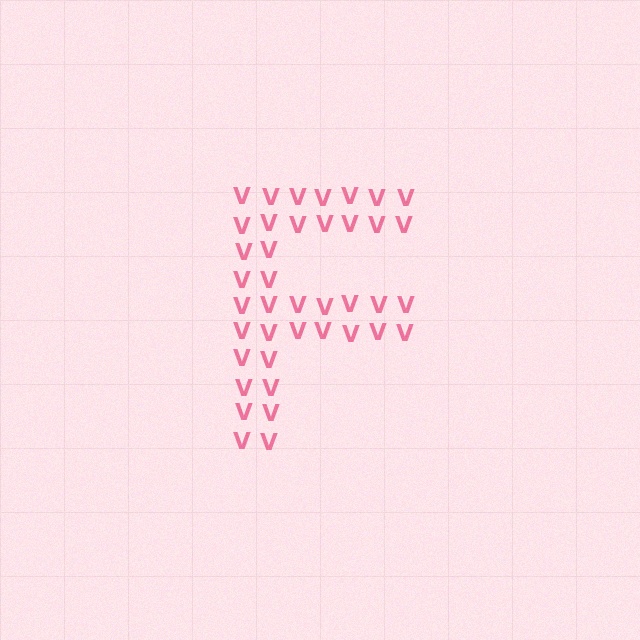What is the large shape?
The large shape is the letter F.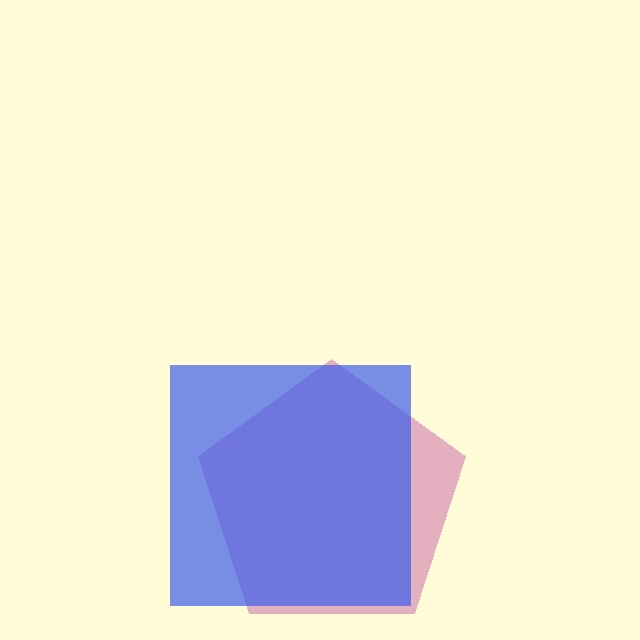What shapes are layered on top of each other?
The layered shapes are: a magenta pentagon, a blue square.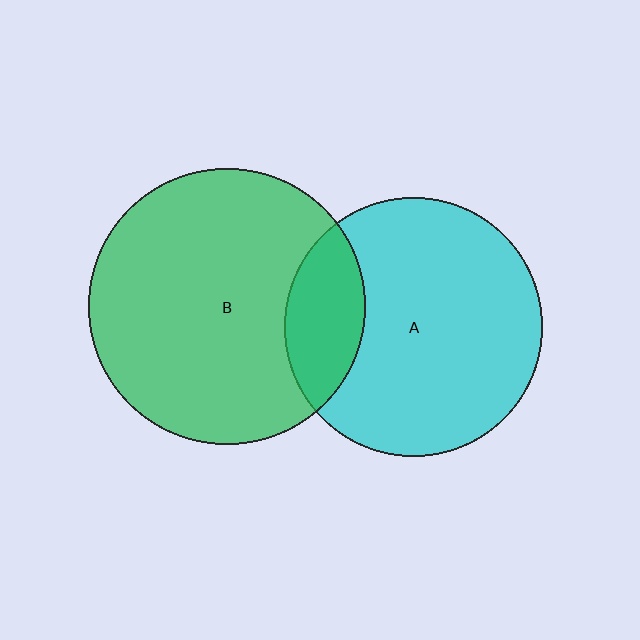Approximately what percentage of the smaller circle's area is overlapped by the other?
Approximately 20%.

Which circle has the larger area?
Circle B (green).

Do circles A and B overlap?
Yes.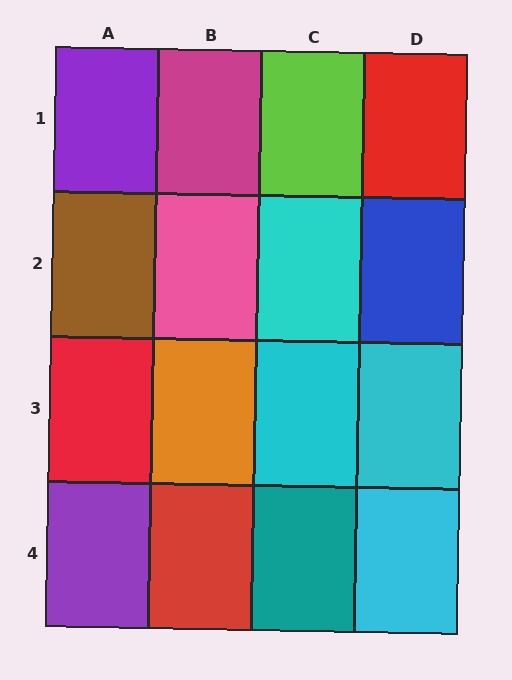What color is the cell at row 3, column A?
Red.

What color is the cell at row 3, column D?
Cyan.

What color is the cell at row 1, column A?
Purple.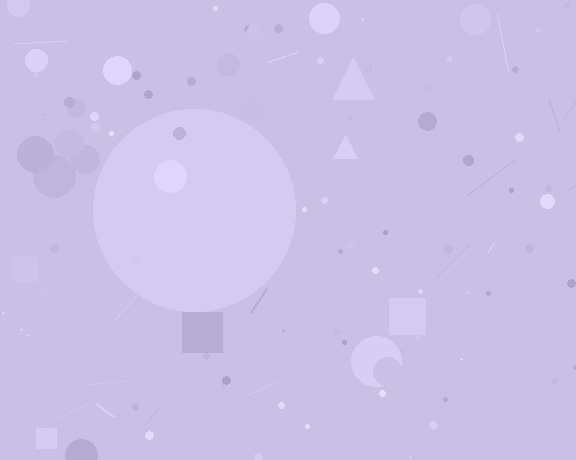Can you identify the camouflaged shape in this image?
The camouflaged shape is a circle.